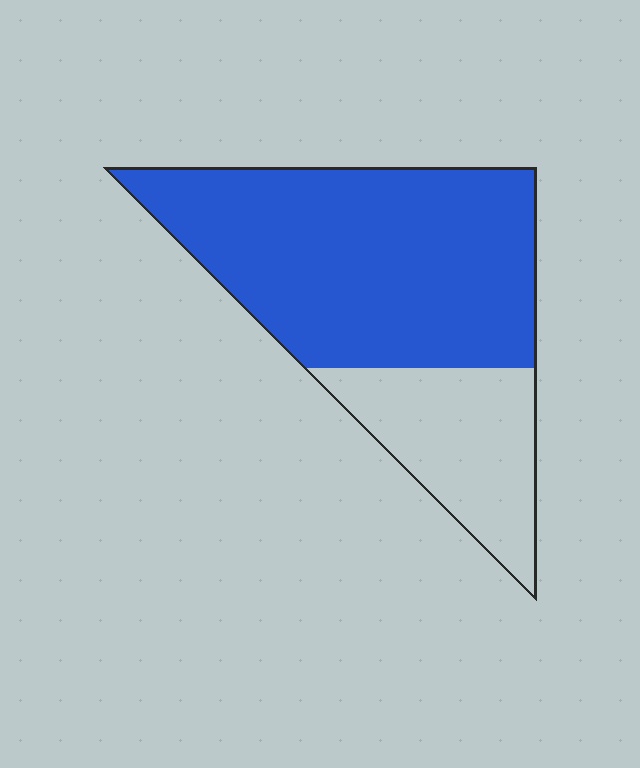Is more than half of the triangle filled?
Yes.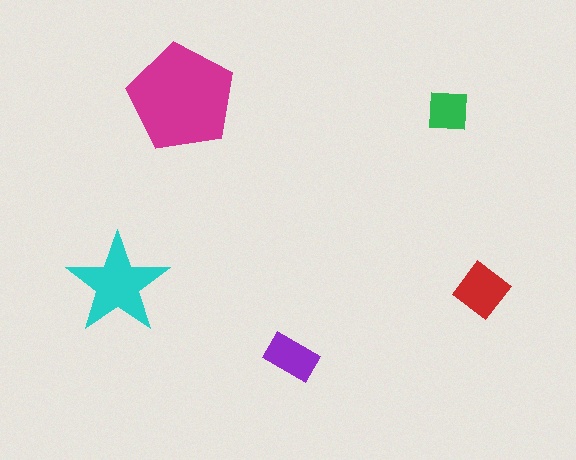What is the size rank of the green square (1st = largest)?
5th.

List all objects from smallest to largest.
The green square, the purple rectangle, the red diamond, the cyan star, the magenta pentagon.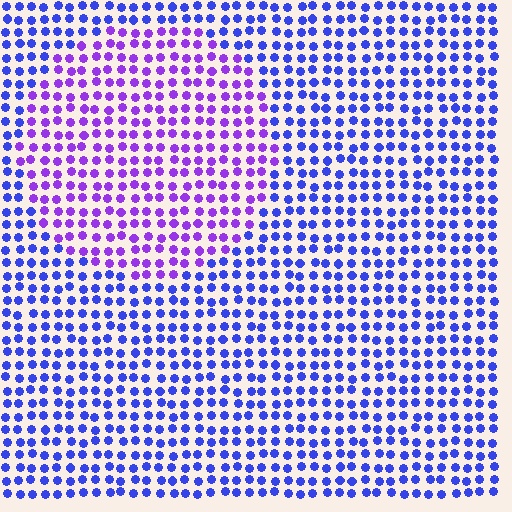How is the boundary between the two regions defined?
The boundary is defined purely by a slight shift in hue (about 38 degrees). Spacing, size, and orientation are identical on both sides.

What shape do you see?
I see a circle.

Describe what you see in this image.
The image is filled with small blue elements in a uniform arrangement. A circle-shaped region is visible where the elements are tinted to a slightly different hue, forming a subtle color boundary.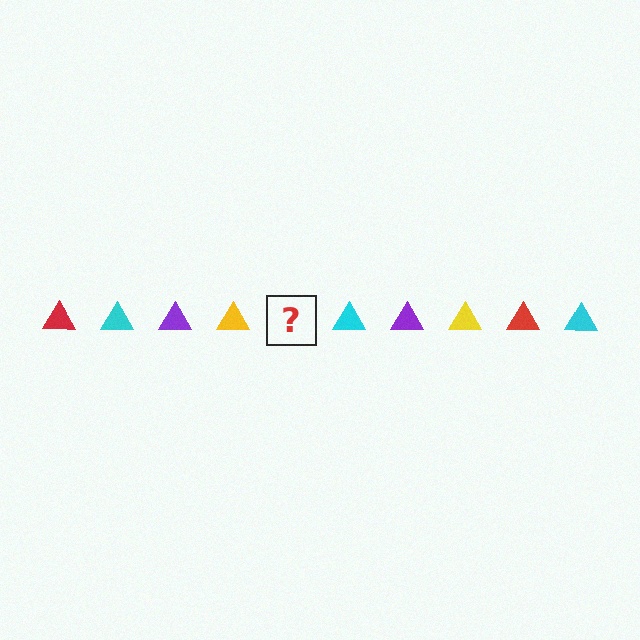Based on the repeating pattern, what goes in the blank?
The blank should be a red triangle.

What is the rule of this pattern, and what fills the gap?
The rule is that the pattern cycles through red, cyan, purple, yellow triangles. The gap should be filled with a red triangle.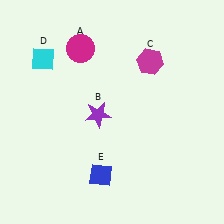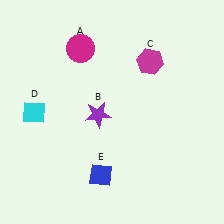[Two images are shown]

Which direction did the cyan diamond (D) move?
The cyan diamond (D) moved down.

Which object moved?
The cyan diamond (D) moved down.